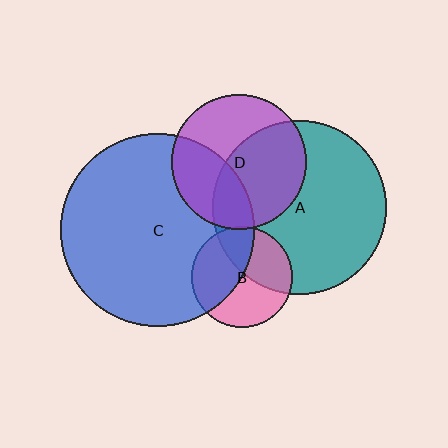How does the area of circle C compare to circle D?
Approximately 2.0 times.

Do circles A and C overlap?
Yes.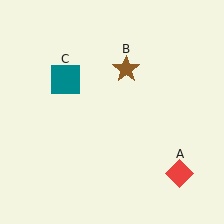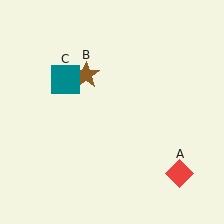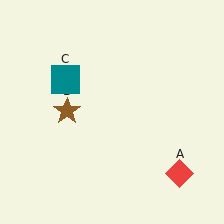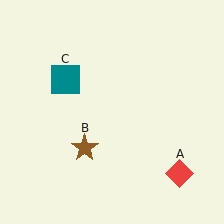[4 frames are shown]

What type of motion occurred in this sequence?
The brown star (object B) rotated counterclockwise around the center of the scene.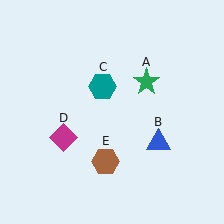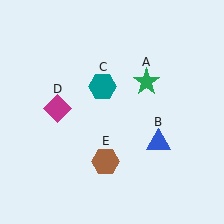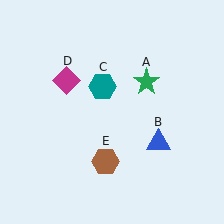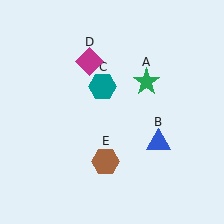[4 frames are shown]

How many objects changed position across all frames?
1 object changed position: magenta diamond (object D).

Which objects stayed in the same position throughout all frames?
Green star (object A) and blue triangle (object B) and teal hexagon (object C) and brown hexagon (object E) remained stationary.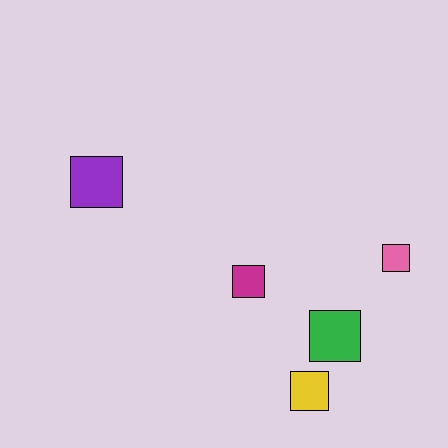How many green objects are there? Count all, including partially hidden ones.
There is 1 green object.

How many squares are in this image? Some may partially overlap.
There are 5 squares.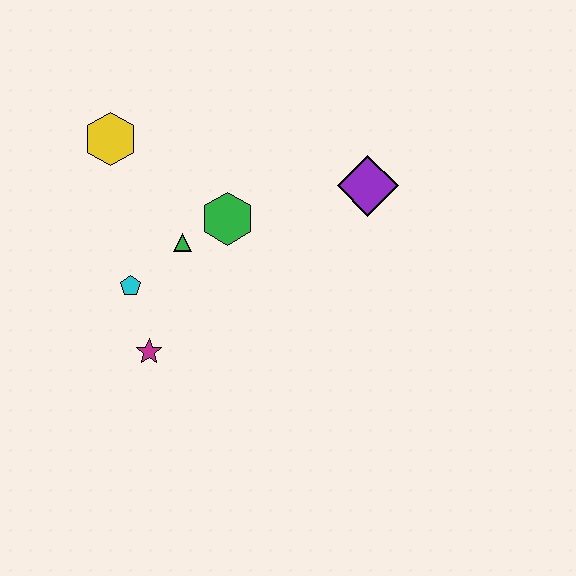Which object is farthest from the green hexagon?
The magenta star is farthest from the green hexagon.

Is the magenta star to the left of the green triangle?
Yes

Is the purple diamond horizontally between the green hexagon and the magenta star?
No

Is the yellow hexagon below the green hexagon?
No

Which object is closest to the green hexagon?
The green triangle is closest to the green hexagon.